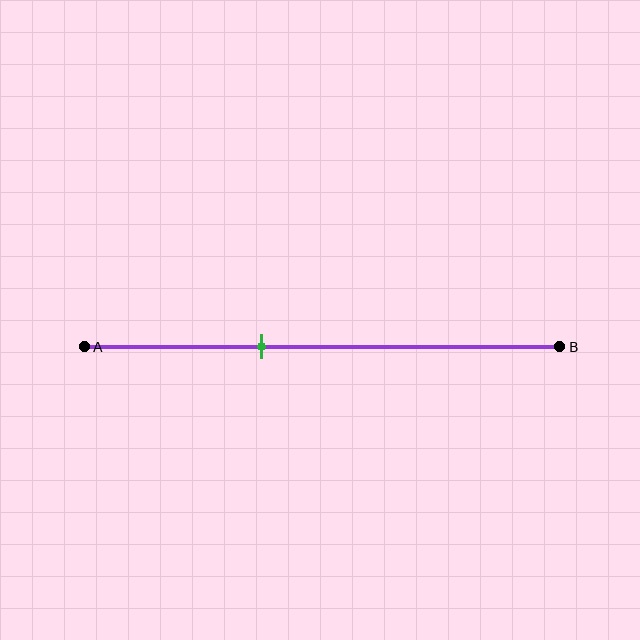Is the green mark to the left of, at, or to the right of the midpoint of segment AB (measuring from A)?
The green mark is to the left of the midpoint of segment AB.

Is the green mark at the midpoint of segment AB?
No, the mark is at about 35% from A, not at the 50% midpoint.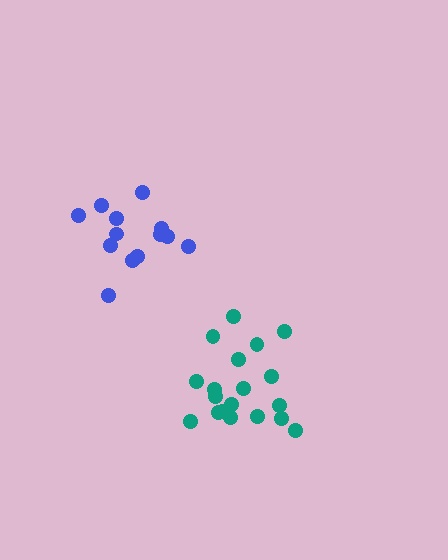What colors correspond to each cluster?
The clusters are colored: blue, teal.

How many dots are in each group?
Group 1: 13 dots, Group 2: 19 dots (32 total).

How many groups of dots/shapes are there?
There are 2 groups.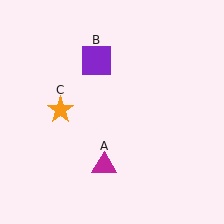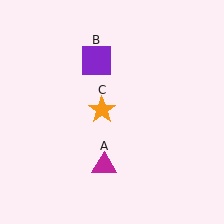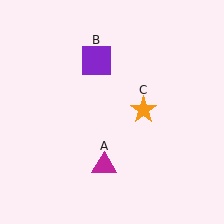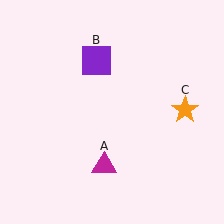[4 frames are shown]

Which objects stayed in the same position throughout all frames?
Magenta triangle (object A) and purple square (object B) remained stationary.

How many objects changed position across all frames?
1 object changed position: orange star (object C).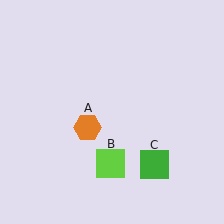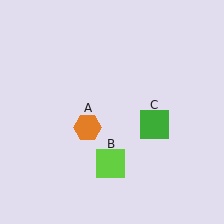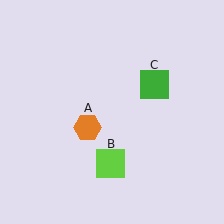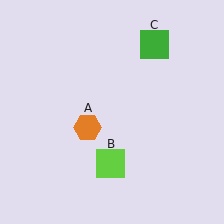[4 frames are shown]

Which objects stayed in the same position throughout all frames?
Orange hexagon (object A) and lime square (object B) remained stationary.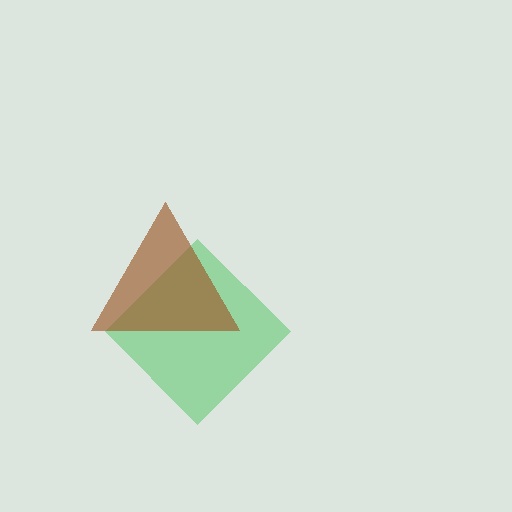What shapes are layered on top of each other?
The layered shapes are: a green diamond, a brown triangle.